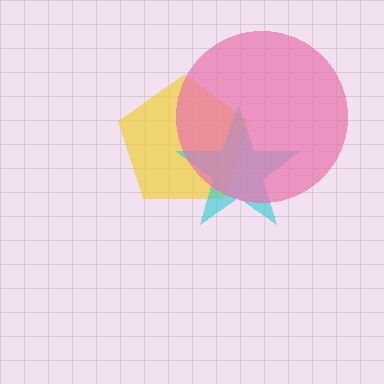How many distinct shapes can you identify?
There are 3 distinct shapes: a yellow pentagon, a cyan star, a pink circle.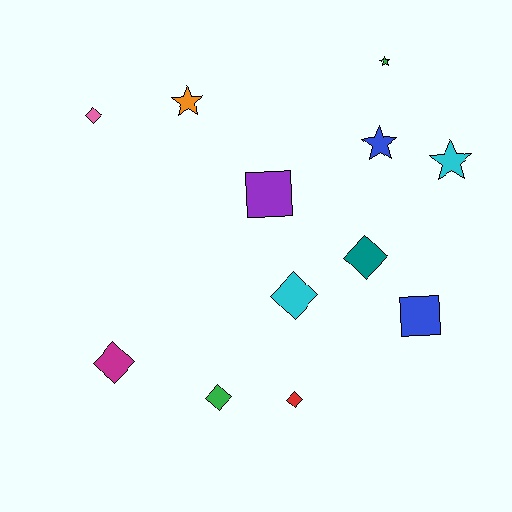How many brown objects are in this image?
There are no brown objects.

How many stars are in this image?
There are 4 stars.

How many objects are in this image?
There are 12 objects.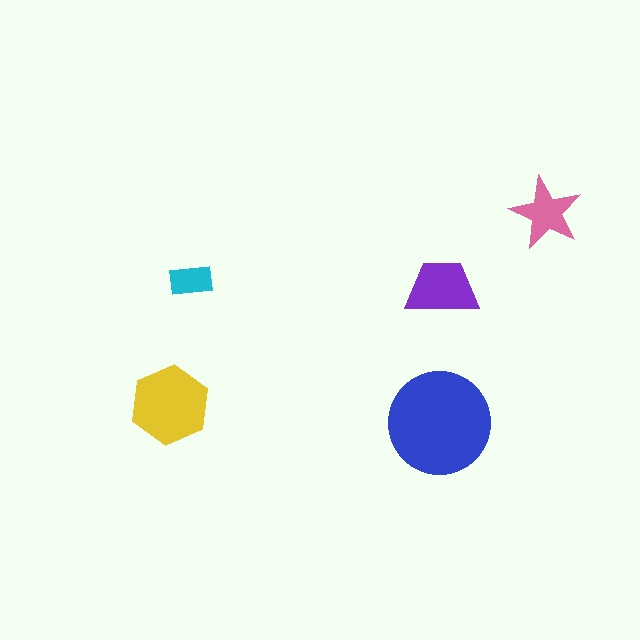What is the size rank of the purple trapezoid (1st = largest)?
3rd.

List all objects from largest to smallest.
The blue circle, the yellow hexagon, the purple trapezoid, the pink star, the cyan rectangle.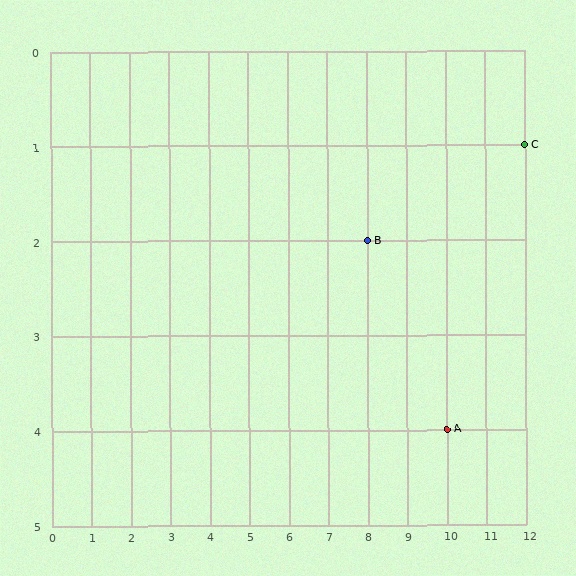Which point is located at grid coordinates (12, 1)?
Point C is at (12, 1).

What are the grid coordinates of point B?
Point B is at grid coordinates (8, 2).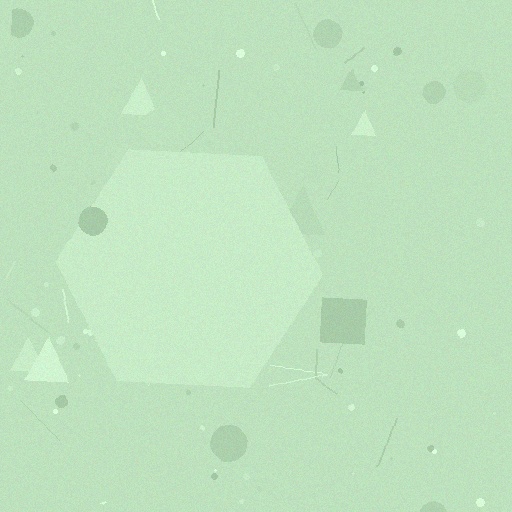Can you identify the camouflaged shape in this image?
The camouflaged shape is a hexagon.